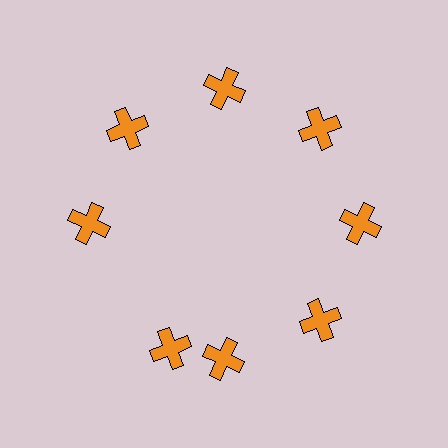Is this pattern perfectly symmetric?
No. The 8 orange crosses are arranged in a ring, but one element near the 8 o'clock position is rotated out of alignment along the ring, breaking the 8-fold rotational symmetry.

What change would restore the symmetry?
The symmetry would be restored by rotating it back into even spacing with its neighbors so that all 8 crosses sit at equal angles and equal distance from the center.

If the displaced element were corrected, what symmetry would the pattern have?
It would have 8-fold rotational symmetry — the pattern would map onto itself every 45 degrees.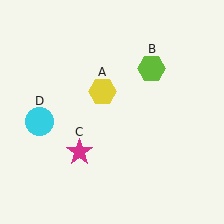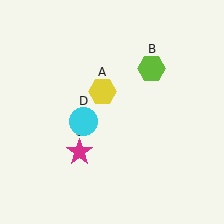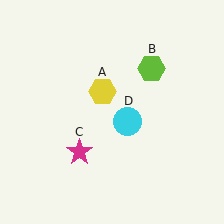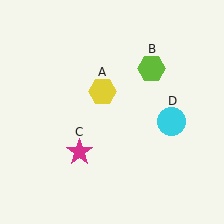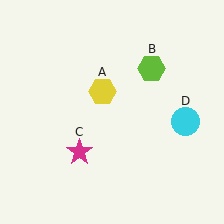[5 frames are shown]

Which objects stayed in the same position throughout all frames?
Yellow hexagon (object A) and lime hexagon (object B) and magenta star (object C) remained stationary.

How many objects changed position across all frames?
1 object changed position: cyan circle (object D).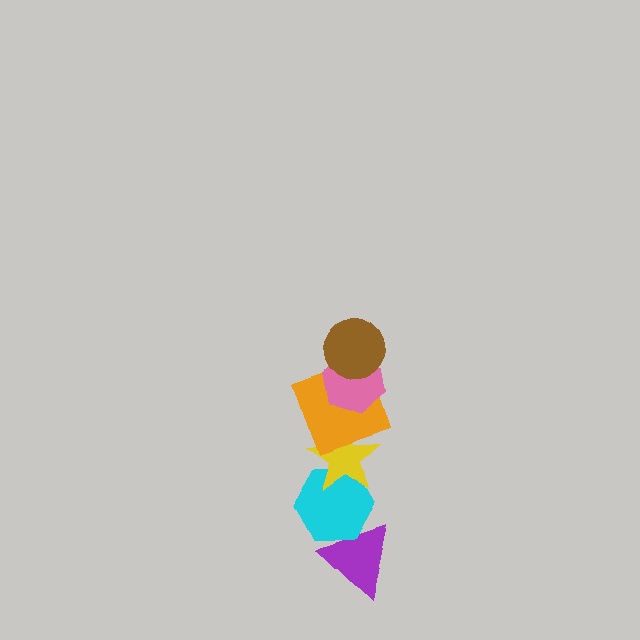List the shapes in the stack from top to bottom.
From top to bottom: the brown circle, the pink hexagon, the orange square, the yellow star, the cyan hexagon, the purple triangle.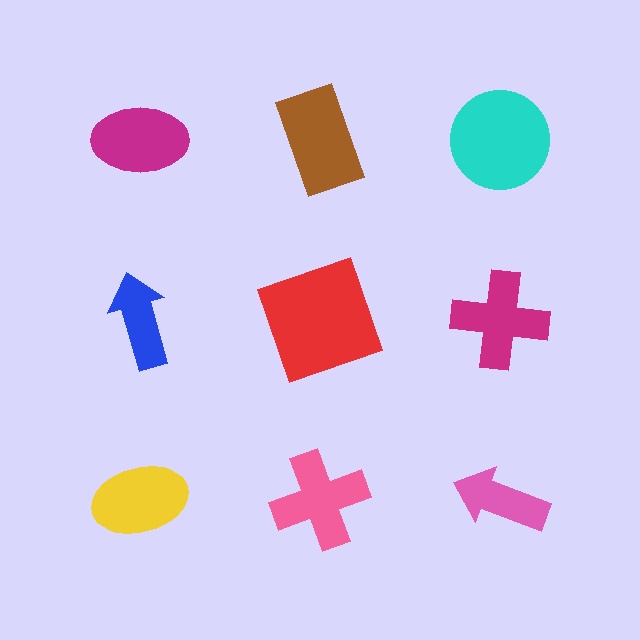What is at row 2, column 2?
A red square.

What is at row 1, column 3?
A cyan circle.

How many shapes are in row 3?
3 shapes.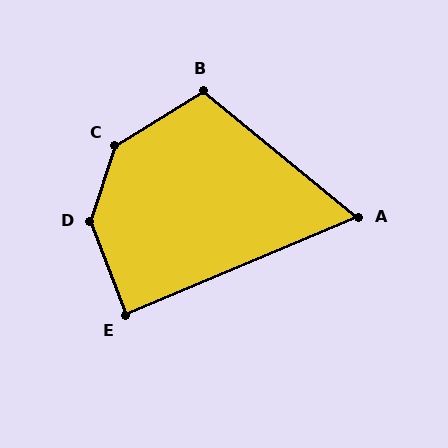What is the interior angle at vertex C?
Approximately 140 degrees (obtuse).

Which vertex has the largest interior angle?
D, at approximately 141 degrees.